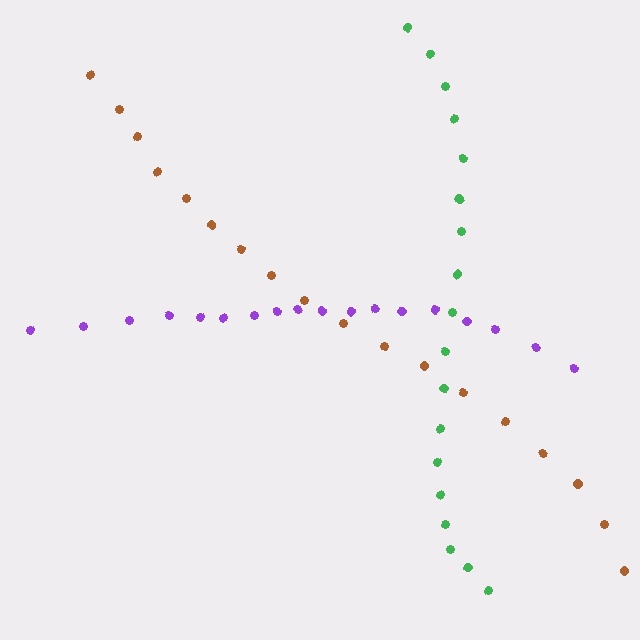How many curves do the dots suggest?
There are 3 distinct paths.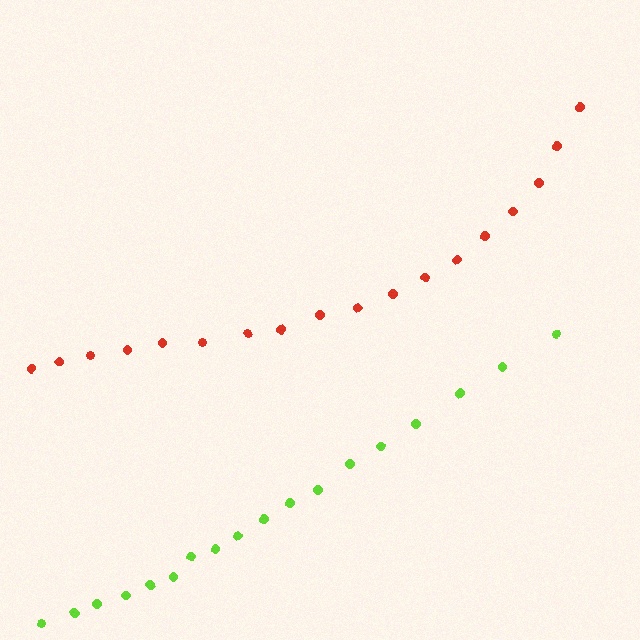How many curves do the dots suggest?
There are 2 distinct paths.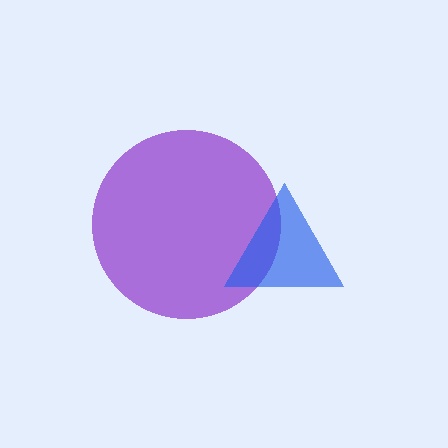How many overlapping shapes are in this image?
There are 2 overlapping shapes in the image.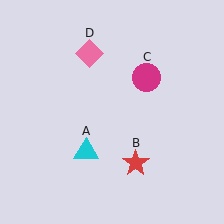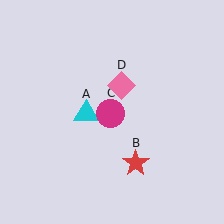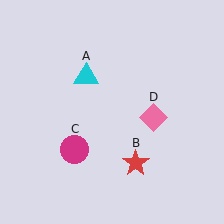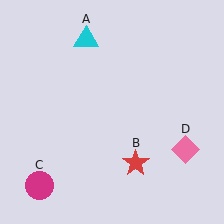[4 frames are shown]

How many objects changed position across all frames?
3 objects changed position: cyan triangle (object A), magenta circle (object C), pink diamond (object D).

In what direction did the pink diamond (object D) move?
The pink diamond (object D) moved down and to the right.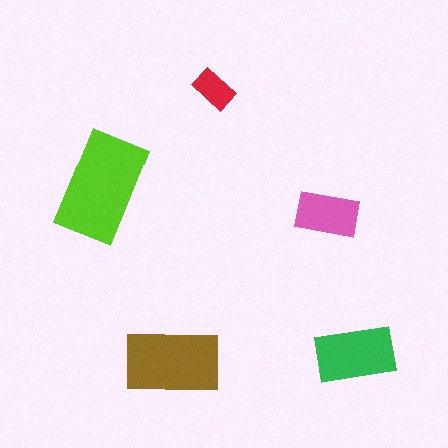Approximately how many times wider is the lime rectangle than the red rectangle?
About 2.5 times wider.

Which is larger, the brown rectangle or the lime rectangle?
The lime one.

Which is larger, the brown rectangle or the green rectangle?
The brown one.